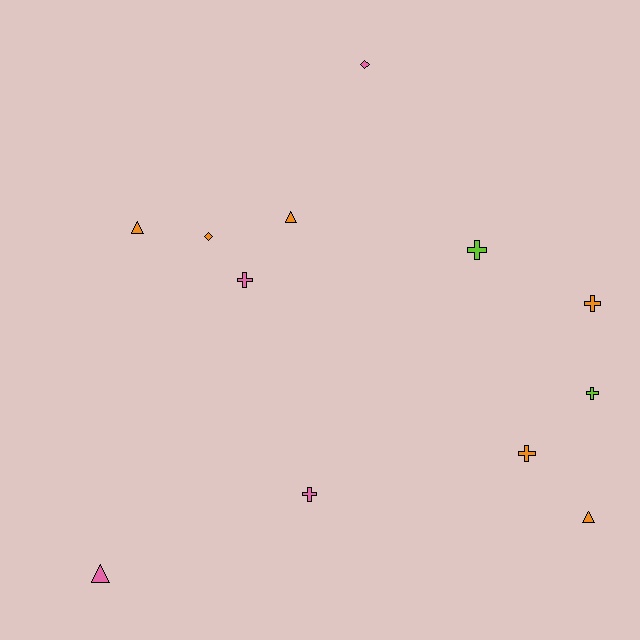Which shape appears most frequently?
Cross, with 6 objects.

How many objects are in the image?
There are 12 objects.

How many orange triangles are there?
There are 3 orange triangles.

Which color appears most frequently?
Orange, with 6 objects.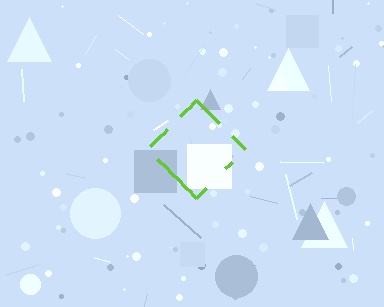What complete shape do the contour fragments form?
The contour fragments form a diamond.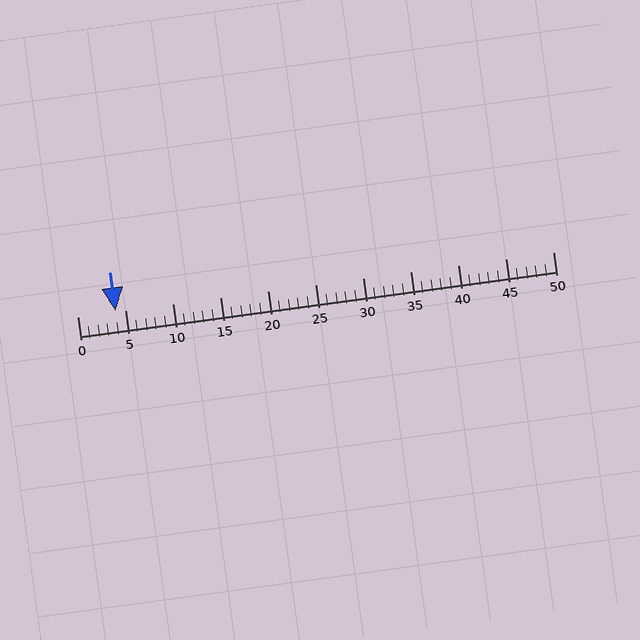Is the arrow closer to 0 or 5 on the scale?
The arrow is closer to 5.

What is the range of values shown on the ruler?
The ruler shows values from 0 to 50.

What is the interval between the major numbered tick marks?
The major tick marks are spaced 5 units apart.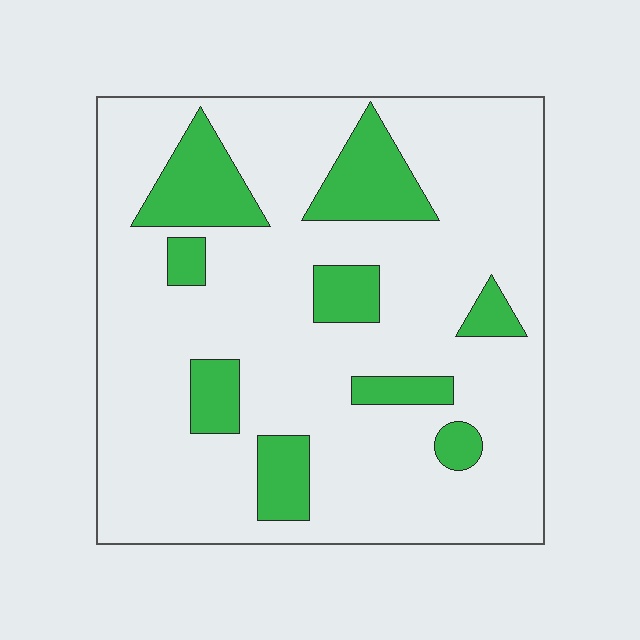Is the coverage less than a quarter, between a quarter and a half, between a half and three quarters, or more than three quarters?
Less than a quarter.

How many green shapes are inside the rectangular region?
9.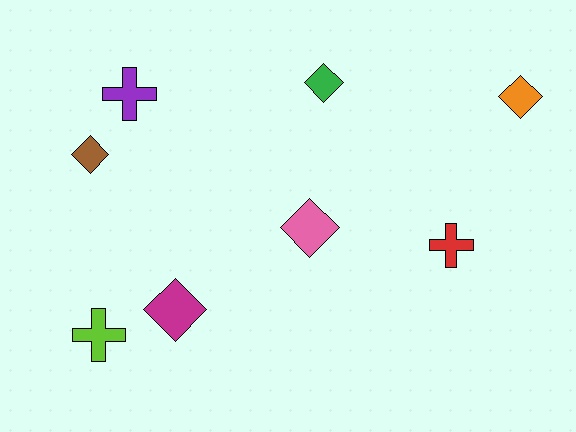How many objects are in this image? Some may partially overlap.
There are 8 objects.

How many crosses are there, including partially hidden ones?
There are 3 crosses.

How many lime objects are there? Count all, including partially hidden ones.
There is 1 lime object.